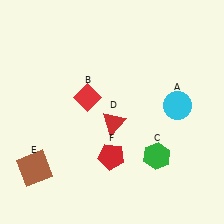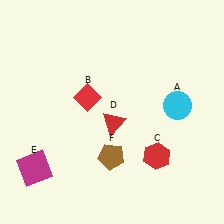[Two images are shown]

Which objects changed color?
C changed from green to red. E changed from brown to magenta. F changed from red to brown.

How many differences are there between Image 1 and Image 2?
There are 3 differences between the two images.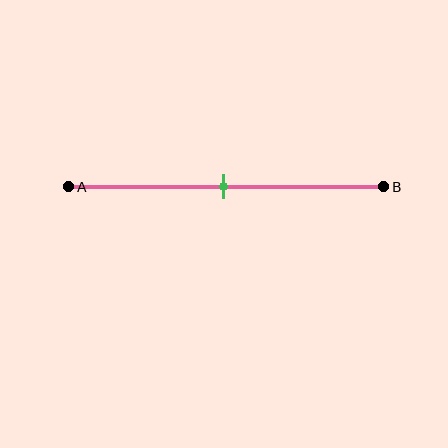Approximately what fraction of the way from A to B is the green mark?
The green mark is approximately 50% of the way from A to B.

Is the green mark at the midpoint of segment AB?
Yes, the mark is approximately at the midpoint.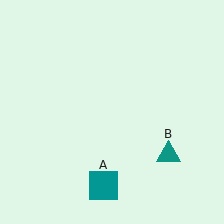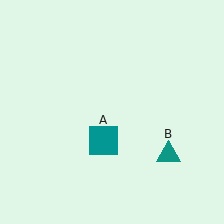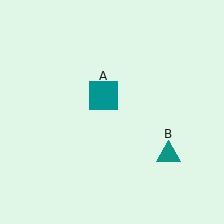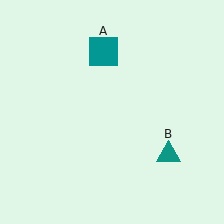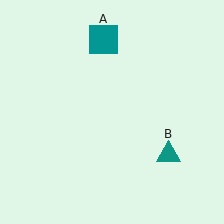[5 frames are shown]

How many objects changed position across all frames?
1 object changed position: teal square (object A).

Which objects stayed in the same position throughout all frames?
Teal triangle (object B) remained stationary.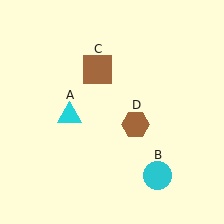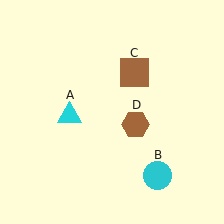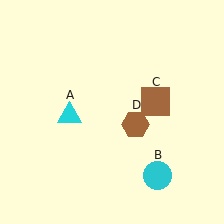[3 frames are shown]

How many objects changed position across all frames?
1 object changed position: brown square (object C).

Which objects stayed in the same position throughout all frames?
Cyan triangle (object A) and cyan circle (object B) and brown hexagon (object D) remained stationary.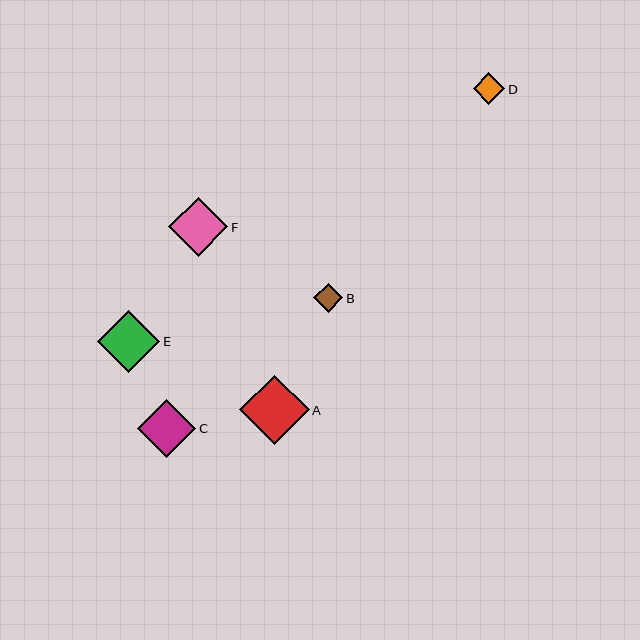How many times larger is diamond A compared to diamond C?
Diamond A is approximately 1.2 times the size of diamond C.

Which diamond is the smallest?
Diamond B is the smallest with a size of approximately 29 pixels.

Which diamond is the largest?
Diamond A is the largest with a size of approximately 69 pixels.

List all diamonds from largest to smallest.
From largest to smallest: A, E, F, C, D, B.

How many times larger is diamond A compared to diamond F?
Diamond A is approximately 1.2 times the size of diamond F.